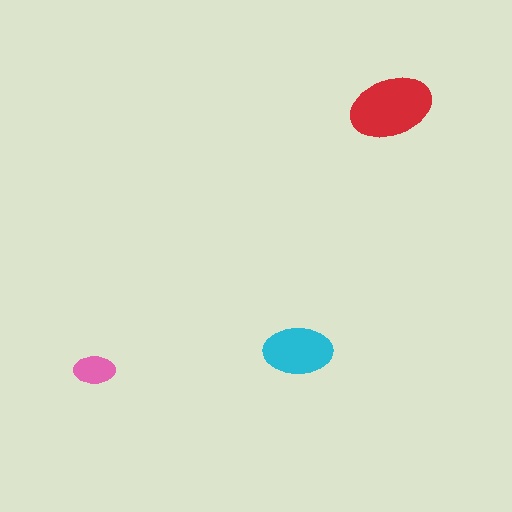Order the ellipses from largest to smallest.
the red one, the cyan one, the pink one.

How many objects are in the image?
There are 3 objects in the image.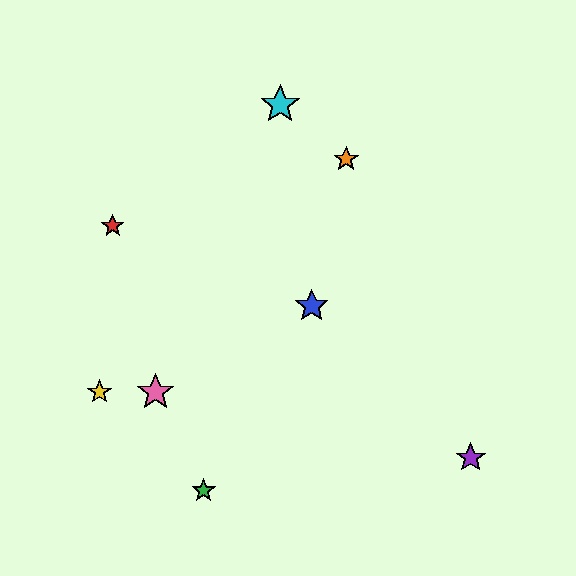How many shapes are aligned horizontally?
2 shapes (the yellow star, the pink star) are aligned horizontally.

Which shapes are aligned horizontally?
The yellow star, the pink star are aligned horizontally.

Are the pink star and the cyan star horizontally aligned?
No, the pink star is at y≈392 and the cyan star is at y≈105.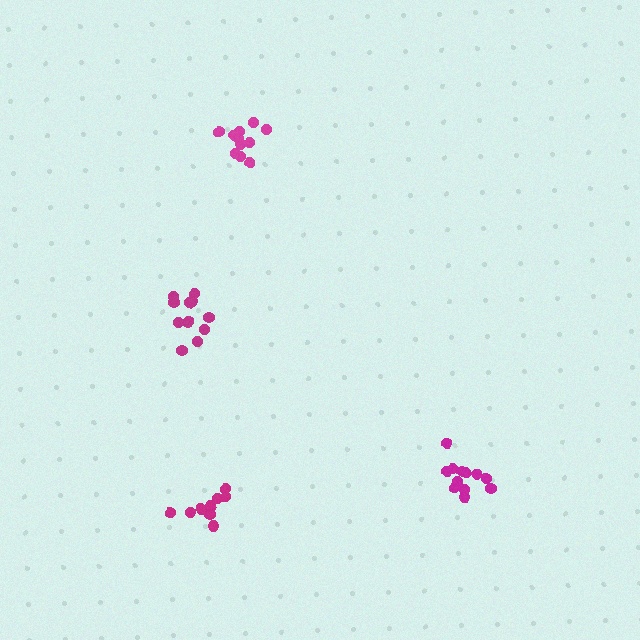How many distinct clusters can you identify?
There are 4 distinct clusters.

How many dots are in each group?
Group 1: 13 dots, Group 2: 11 dots, Group 3: 12 dots, Group 4: 10 dots (46 total).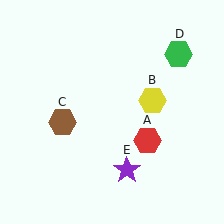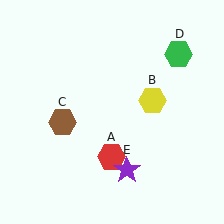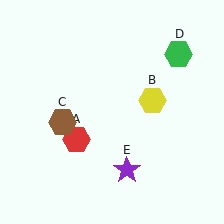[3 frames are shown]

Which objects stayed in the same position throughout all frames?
Yellow hexagon (object B) and brown hexagon (object C) and green hexagon (object D) and purple star (object E) remained stationary.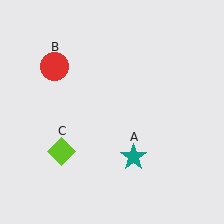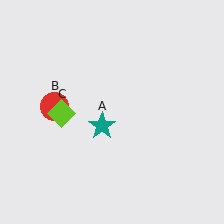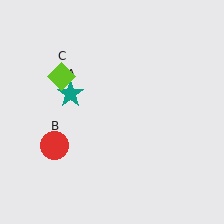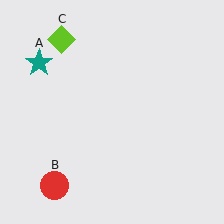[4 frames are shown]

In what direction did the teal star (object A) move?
The teal star (object A) moved up and to the left.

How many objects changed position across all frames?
3 objects changed position: teal star (object A), red circle (object B), lime diamond (object C).